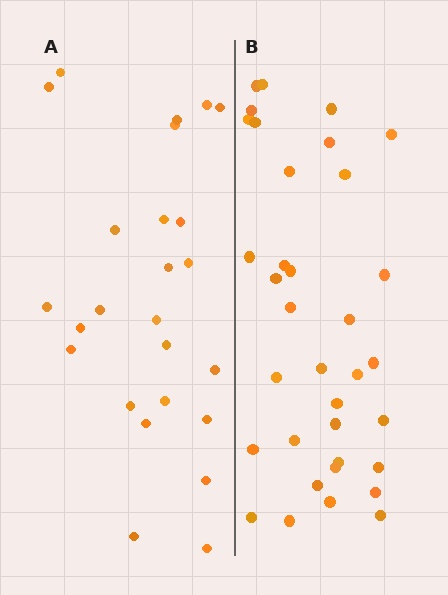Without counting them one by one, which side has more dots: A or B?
Region B (the right region) has more dots.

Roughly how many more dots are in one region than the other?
Region B has roughly 10 or so more dots than region A.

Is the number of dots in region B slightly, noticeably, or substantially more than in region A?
Region B has noticeably more, but not dramatically so. The ratio is roughly 1.4 to 1.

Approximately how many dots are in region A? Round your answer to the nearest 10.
About 20 dots. (The exact count is 25, which rounds to 20.)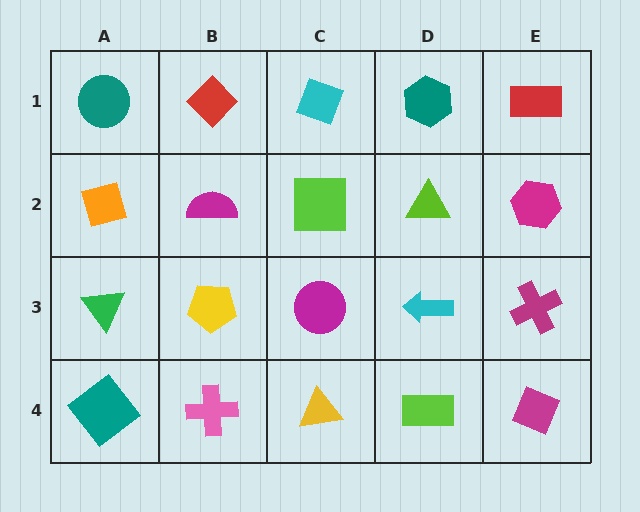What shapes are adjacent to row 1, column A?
An orange square (row 2, column A), a red diamond (row 1, column B).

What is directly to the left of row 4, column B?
A teal diamond.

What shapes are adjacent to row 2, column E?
A red rectangle (row 1, column E), a magenta cross (row 3, column E), a lime triangle (row 2, column D).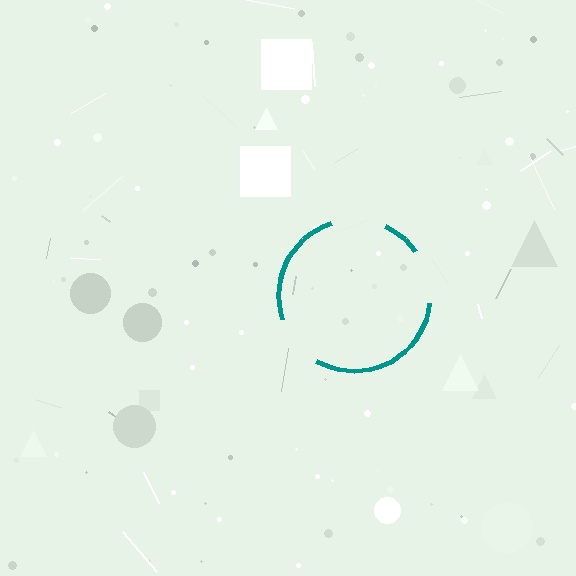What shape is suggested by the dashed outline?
The dashed outline suggests a circle.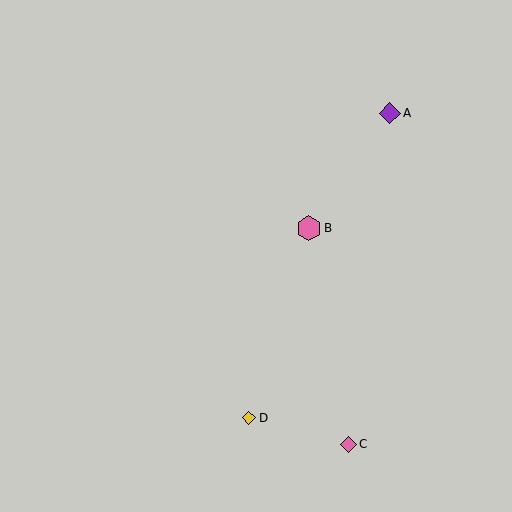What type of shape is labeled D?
Shape D is a yellow diamond.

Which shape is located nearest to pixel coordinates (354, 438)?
The pink diamond (labeled C) at (348, 444) is nearest to that location.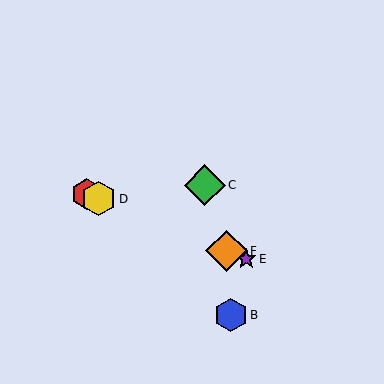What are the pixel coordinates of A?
Object A is at (87, 194).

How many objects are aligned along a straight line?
4 objects (A, D, E, F) are aligned along a straight line.